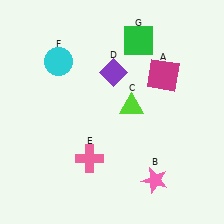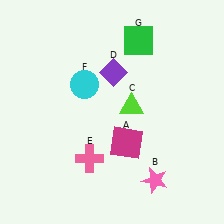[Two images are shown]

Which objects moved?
The objects that moved are: the magenta square (A), the cyan circle (F).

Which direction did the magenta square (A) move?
The magenta square (A) moved down.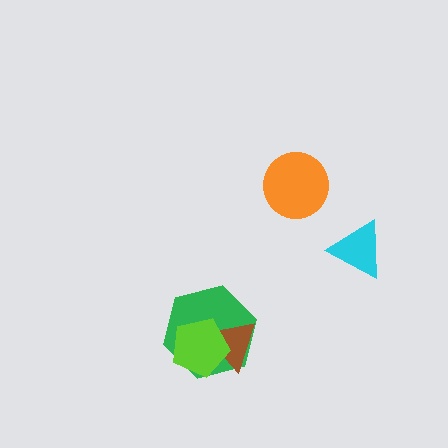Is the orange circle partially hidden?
No, no other shape covers it.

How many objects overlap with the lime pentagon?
2 objects overlap with the lime pentagon.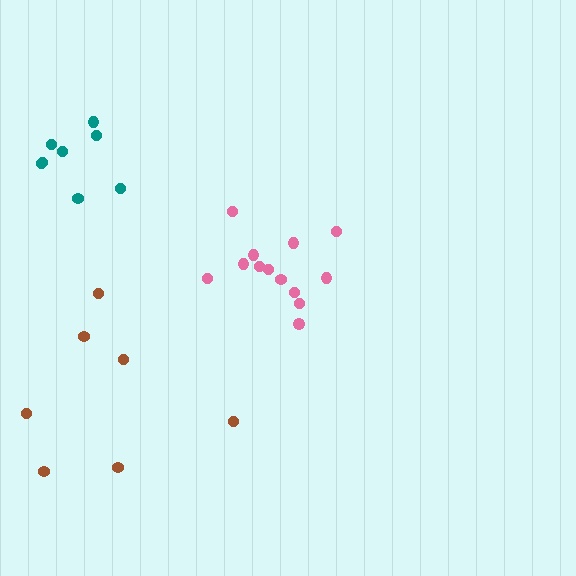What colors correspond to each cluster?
The clusters are colored: teal, pink, brown.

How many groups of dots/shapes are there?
There are 3 groups.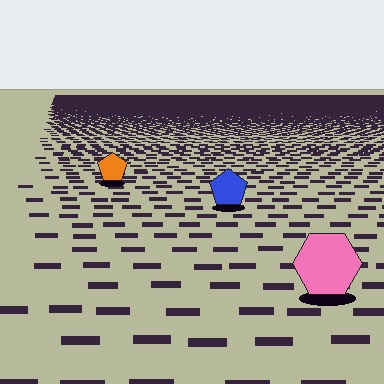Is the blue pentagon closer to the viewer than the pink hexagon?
No. The pink hexagon is closer — you can tell from the texture gradient: the ground texture is coarser near it.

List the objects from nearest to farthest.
From nearest to farthest: the pink hexagon, the blue pentagon, the orange pentagon.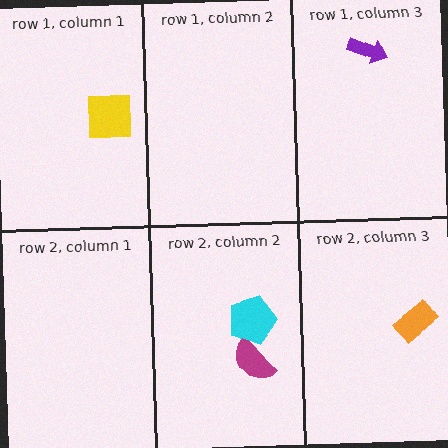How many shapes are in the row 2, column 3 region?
1.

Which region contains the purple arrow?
The row 1, column 3 region.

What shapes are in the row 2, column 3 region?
The orange rectangle.